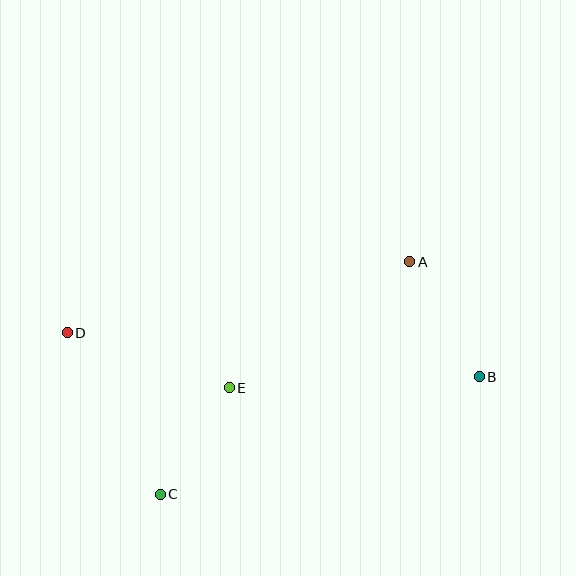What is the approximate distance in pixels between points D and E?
The distance between D and E is approximately 171 pixels.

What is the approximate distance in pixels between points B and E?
The distance between B and E is approximately 250 pixels.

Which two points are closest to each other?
Points C and E are closest to each other.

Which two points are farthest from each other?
Points B and D are farthest from each other.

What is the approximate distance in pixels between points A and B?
The distance between A and B is approximately 135 pixels.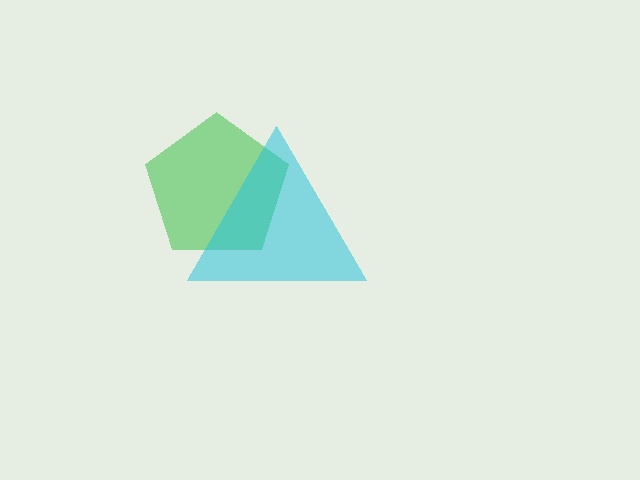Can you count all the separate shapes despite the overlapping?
Yes, there are 2 separate shapes.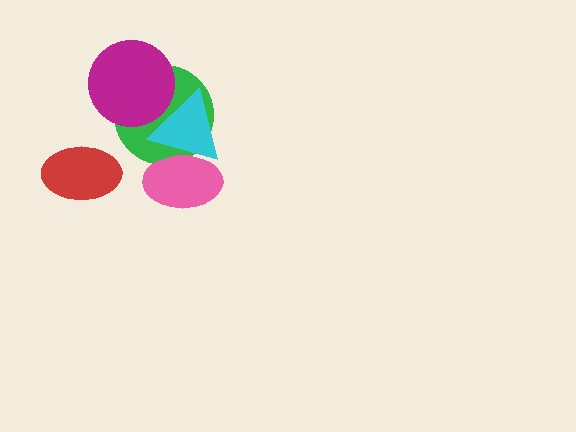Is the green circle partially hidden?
Yes, it is partially covered by another shape.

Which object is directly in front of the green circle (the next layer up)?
The cyan triangle is directly in front of the green circle.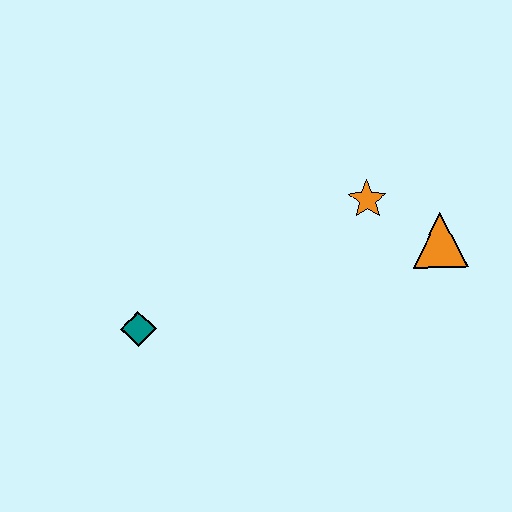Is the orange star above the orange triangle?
Yes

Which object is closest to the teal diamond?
The orange star is closest to the teal diamond.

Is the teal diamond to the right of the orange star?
No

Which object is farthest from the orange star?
The teal diamond is farthest from the orange star.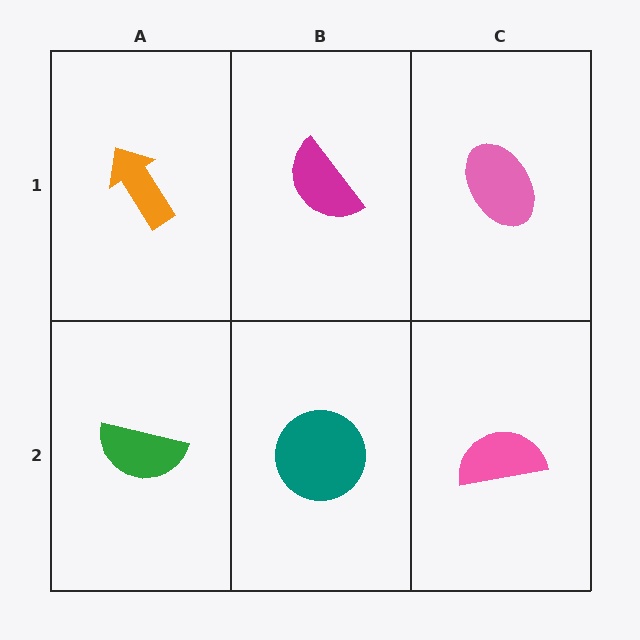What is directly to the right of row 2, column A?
A teal circle.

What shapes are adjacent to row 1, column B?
A teal circle (row 2, column B), an orange arrow (row 1, column A), a pink ellipse (row 1, column C).